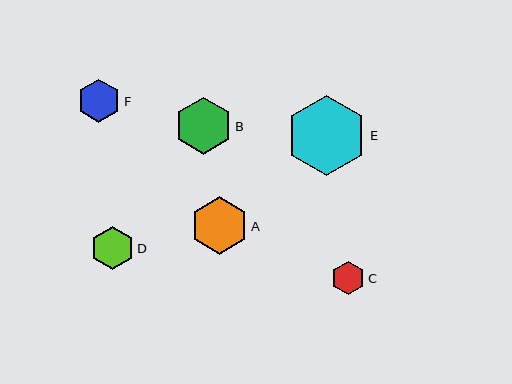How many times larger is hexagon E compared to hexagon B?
Hexagon E is approximately 1.4 times the size of hexagon B.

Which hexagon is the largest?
Hexagon E is the largest with a size of approximately 80 pixels.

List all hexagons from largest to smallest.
From largest to smallest: E, A, B, F, D, C.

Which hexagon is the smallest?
Hexagon C is the smallest with a size of approximately 33 pixels.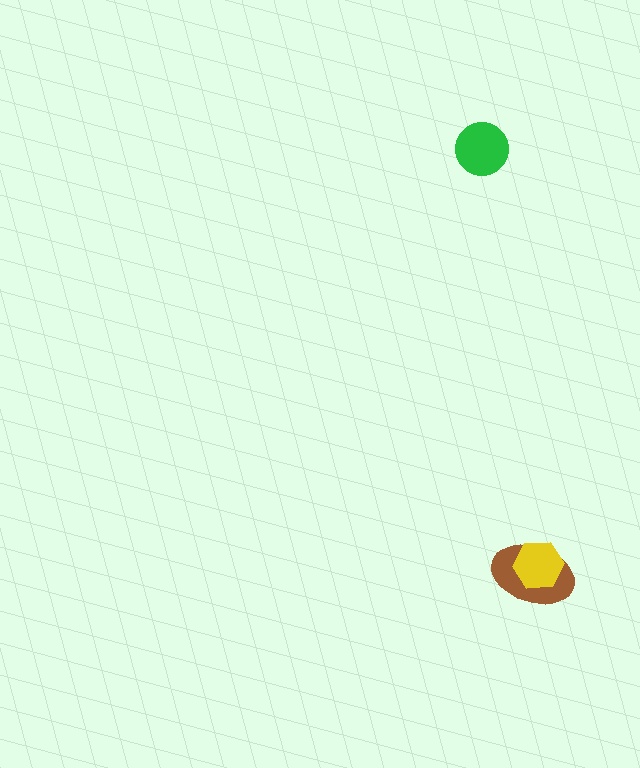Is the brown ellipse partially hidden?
Yes, it is partially covered by another shape.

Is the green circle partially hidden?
No, no other shape covers it.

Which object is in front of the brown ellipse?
The yellow hexagon is in front of the brown ellipse.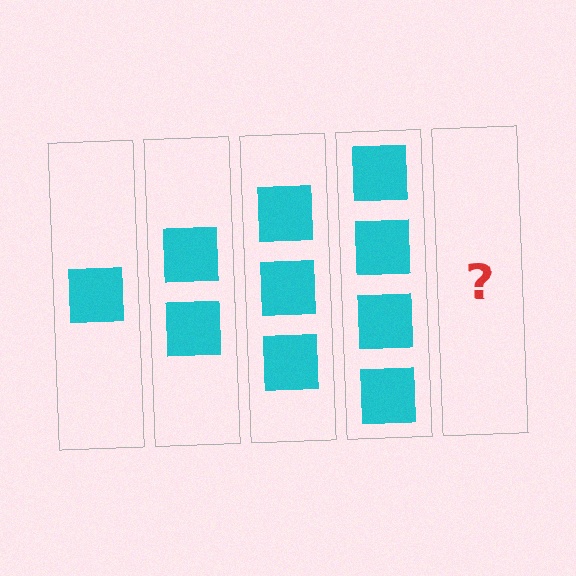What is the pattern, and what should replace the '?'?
The pattern is that each step adds one more square. The '?' should be 5 squares.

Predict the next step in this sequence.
The next step is 5 squares.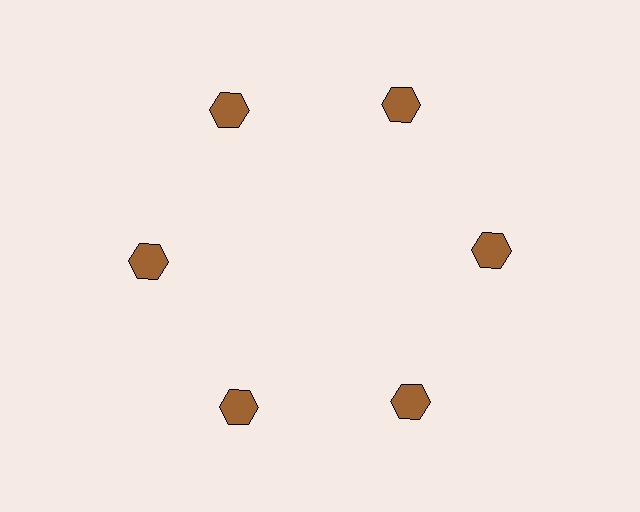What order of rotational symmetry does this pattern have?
This pattern has 6-fold rotational symmetry.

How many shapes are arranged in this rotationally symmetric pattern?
There are 6 shapes, arranged in 6 groups of 1.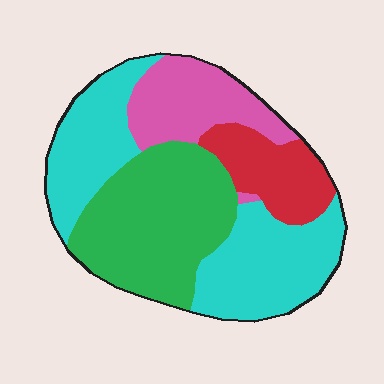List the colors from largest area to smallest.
From largest to smallest: cyan, green, pink, red.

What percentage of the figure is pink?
Pink covers around 15% of the figure.